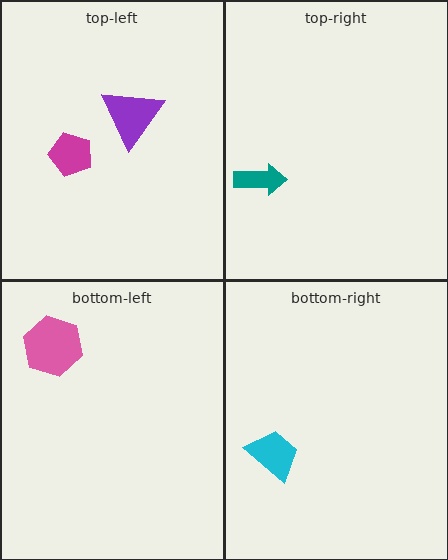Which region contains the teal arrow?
The top-right region.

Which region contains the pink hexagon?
The bottom-left region.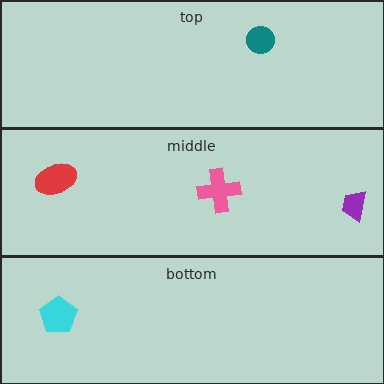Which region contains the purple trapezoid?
The middle region.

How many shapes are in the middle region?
3.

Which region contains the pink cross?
The middle region.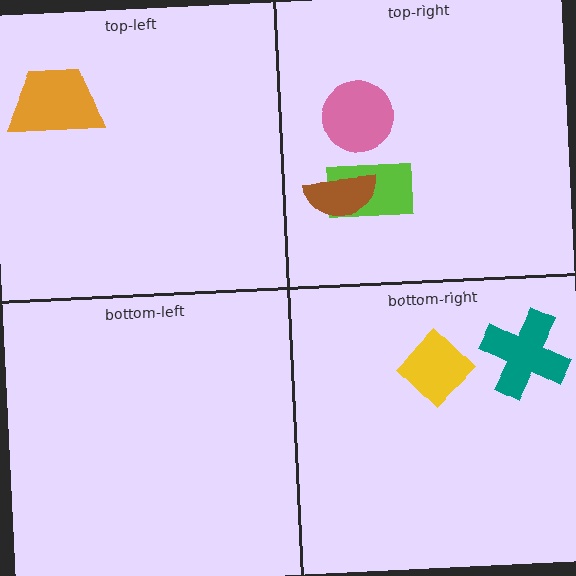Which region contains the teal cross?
The bottom-right region.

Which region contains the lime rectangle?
The top-right region.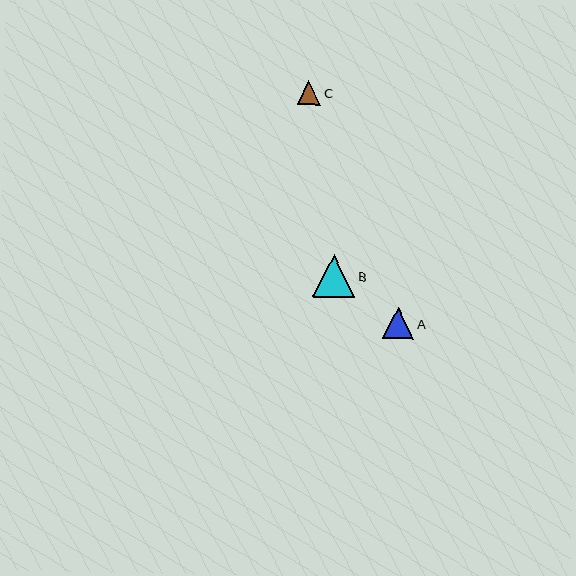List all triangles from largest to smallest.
From largest to smallest: B, A, C.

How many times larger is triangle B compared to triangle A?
Triangle B is approximately 1.4 times the size of triangle A.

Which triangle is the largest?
Triangle B is the largest with a size of approximately 42 pixels.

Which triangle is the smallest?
Triangle C is the smallest with a size of approximately 24 pixels.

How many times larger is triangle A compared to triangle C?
Triangle A is approximately 1.3 times the size of triangle C.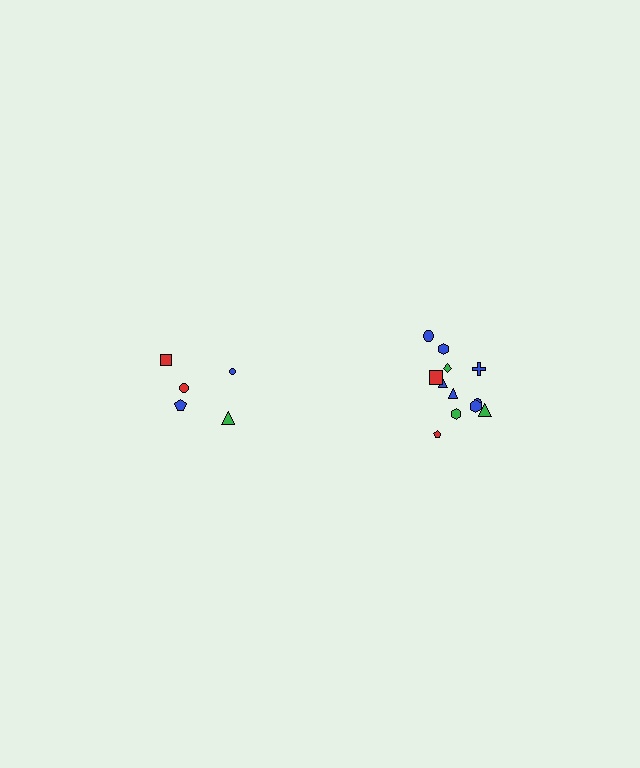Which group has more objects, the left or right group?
The right group.